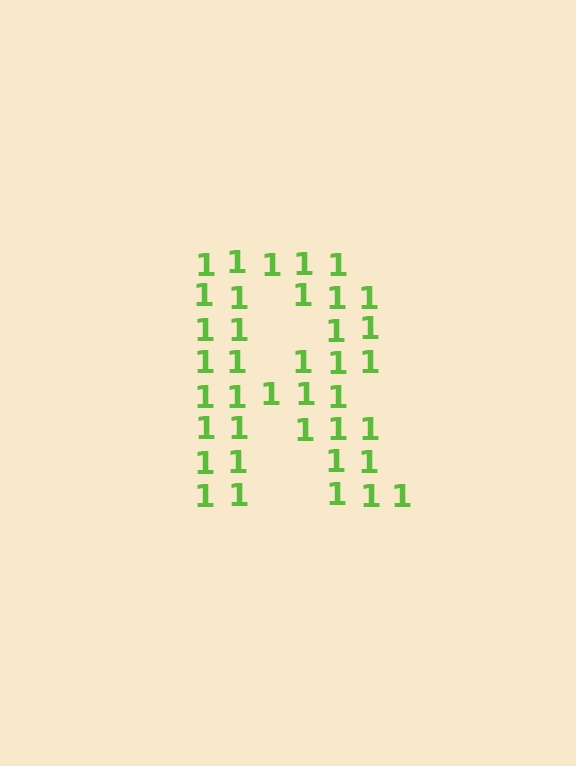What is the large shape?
The large shape is the letter R.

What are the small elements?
The small elements are digit 1's.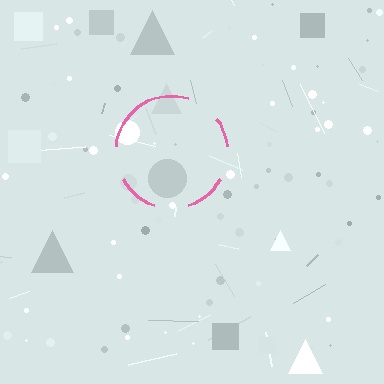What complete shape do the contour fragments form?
The contour fragments form a circle.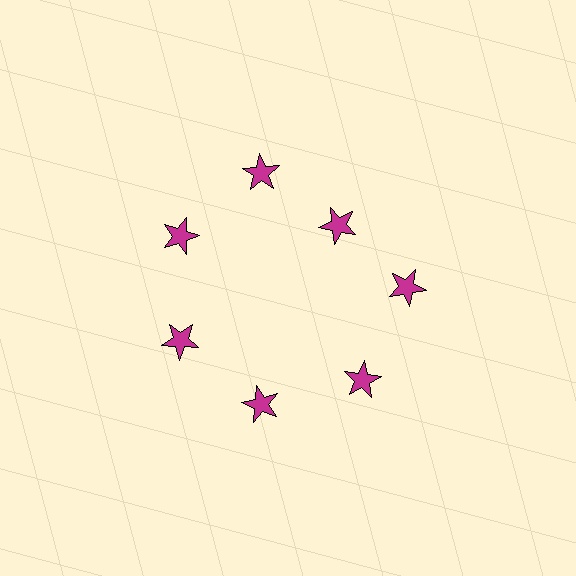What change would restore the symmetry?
The symmetry would be restored by moving it outward, back onto the ring so that all 7 stars sit at equal angles and equal distance from the center.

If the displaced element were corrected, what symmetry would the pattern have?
It would have 7-fold rotational symmetry — the pattern would map onto itself every 51 degrees.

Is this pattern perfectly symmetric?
No. The 7 magenta stars are arranged in a ring, but one element near the 1 o'clock position is pulled inward toward the center, breaking the 7-fold rotational symmetry.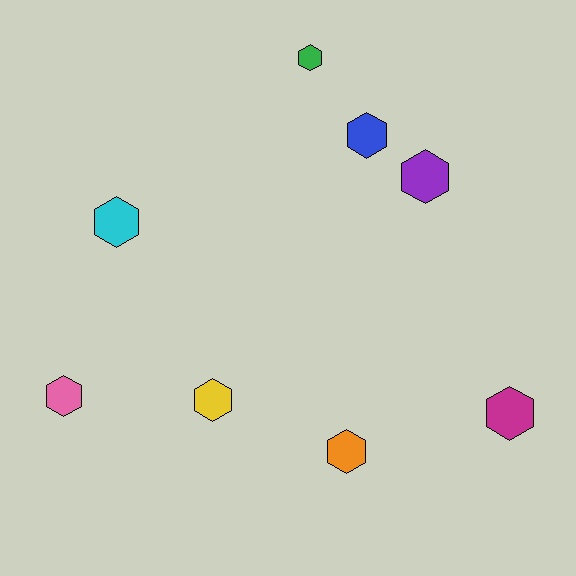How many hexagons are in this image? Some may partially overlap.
There are 8 hexagons.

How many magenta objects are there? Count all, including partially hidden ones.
There is 1 magenta object.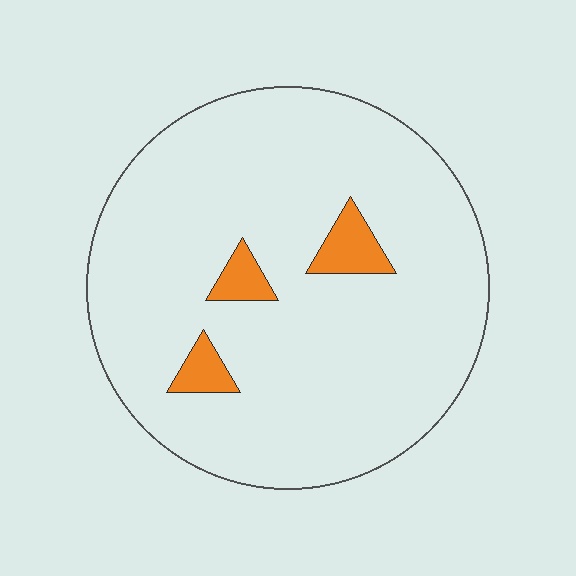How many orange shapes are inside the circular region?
3.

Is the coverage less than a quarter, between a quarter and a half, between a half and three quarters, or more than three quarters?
Less than a quarter.